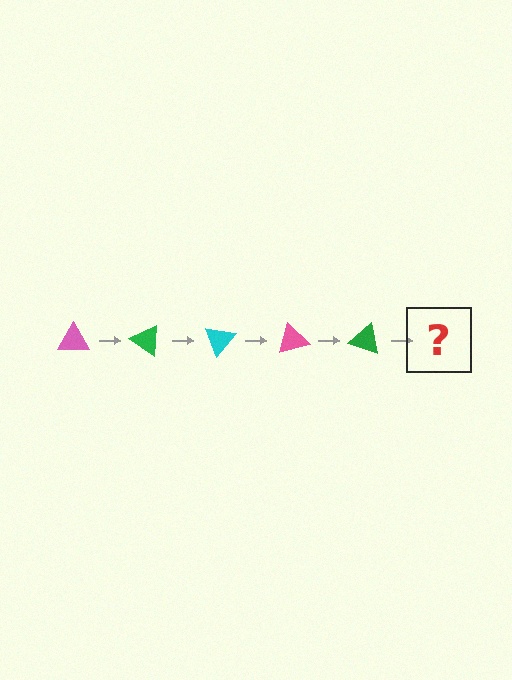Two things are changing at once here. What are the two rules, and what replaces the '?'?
The two rules are that it rotates 35 degrees each step and the color cycles through pink, green, and cyan. The '?' should be a cyan triangle, rotated 175 degrees from the start.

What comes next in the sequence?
The next element should be a cyan triangle, rotated 175 degrees from the start.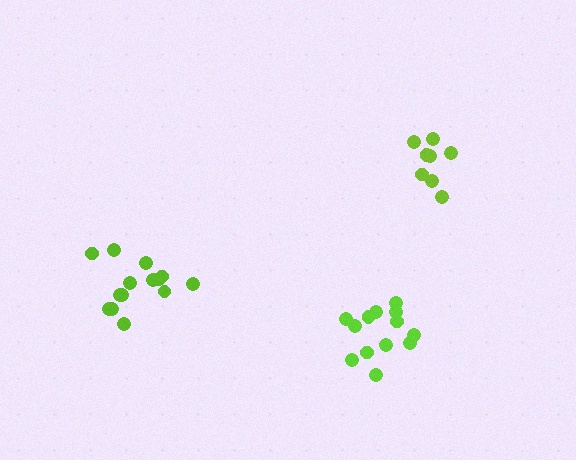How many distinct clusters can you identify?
There are 3 distinct clusters.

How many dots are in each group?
Group 1: 8 dots, Group 2: 13 dots, Group 3: 14 dots (35 total).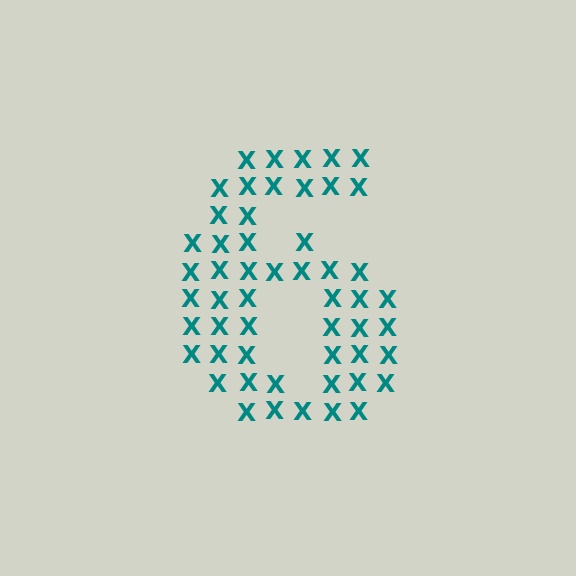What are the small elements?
The small elements are letter X's.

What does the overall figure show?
The overall figure shows the digit 6.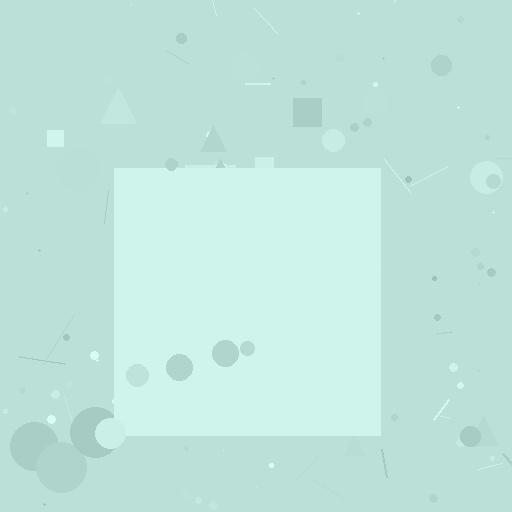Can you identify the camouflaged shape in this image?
The camouflaged shape is a square.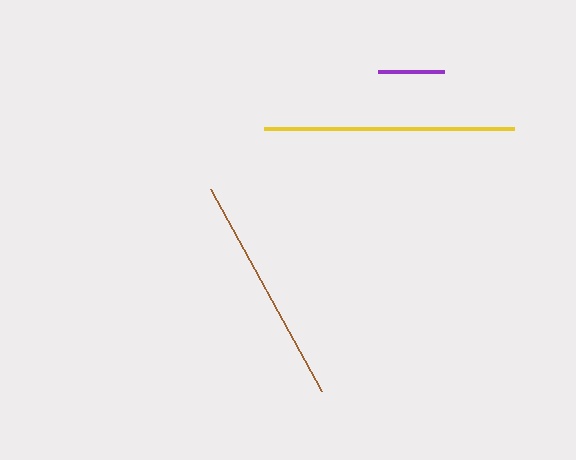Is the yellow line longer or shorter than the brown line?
The yellow line is longer than the brown line.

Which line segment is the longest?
The yellow line is the longest at approximately 250 pixels.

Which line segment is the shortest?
The purple line is the shortest at approximately 65 pixels.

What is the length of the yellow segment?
The yellow segment is approximately 250 pixels long.